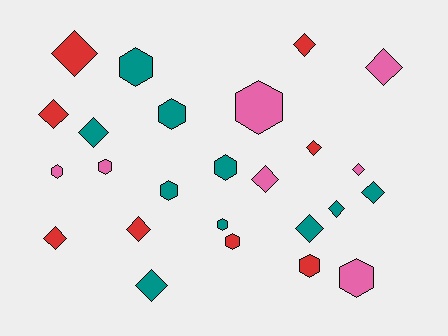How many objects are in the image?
There are 25 objects.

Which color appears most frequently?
Teal, with 10 objects.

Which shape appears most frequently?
Diamond, with 14 objects.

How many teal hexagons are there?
There are 5 teal hexagons.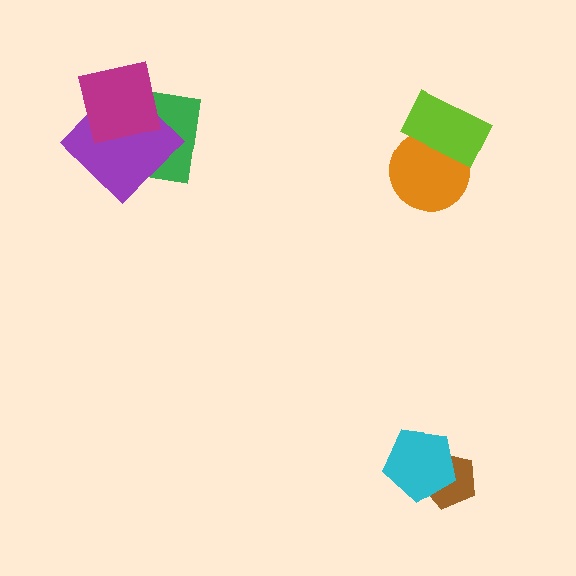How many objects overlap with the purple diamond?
2 objects overlap with the purple diamond.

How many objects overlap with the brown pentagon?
1 object overlaps with the brown pentagon.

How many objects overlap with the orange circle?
1 object overlaps with the orange circle.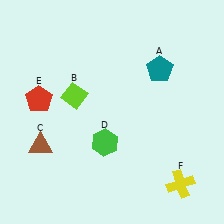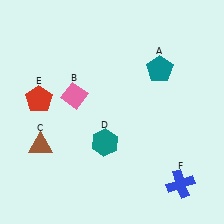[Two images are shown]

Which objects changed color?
B changed from lime to pink. D changed from green to teal. F changed from yellow to blue.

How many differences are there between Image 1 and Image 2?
There are 3 differences between the two images.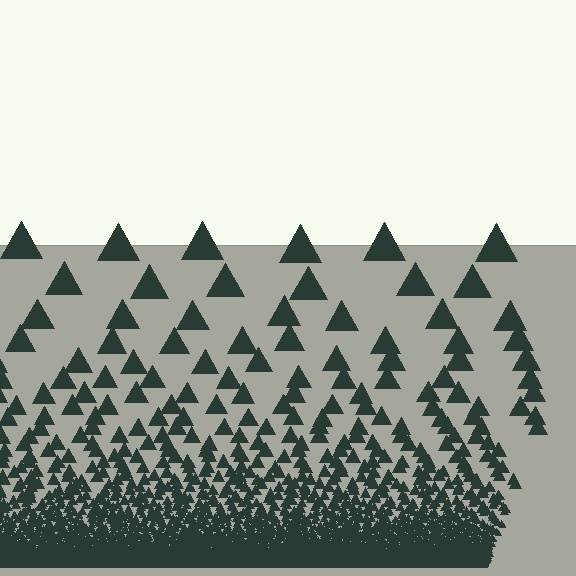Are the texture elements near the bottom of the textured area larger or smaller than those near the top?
Smaller. The gradient is inverted — elements near the bottom are smaller and denser.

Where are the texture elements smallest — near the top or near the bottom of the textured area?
Near the bottom.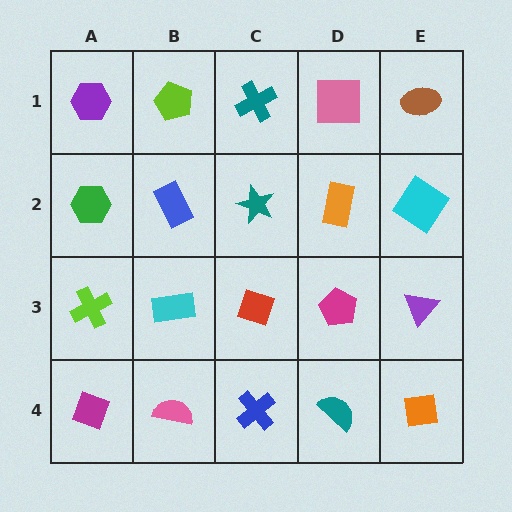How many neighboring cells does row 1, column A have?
2.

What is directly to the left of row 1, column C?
A lime pentagon.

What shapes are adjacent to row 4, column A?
A lime cross (row 3, column A), a pink semicircle (row 4, column B).